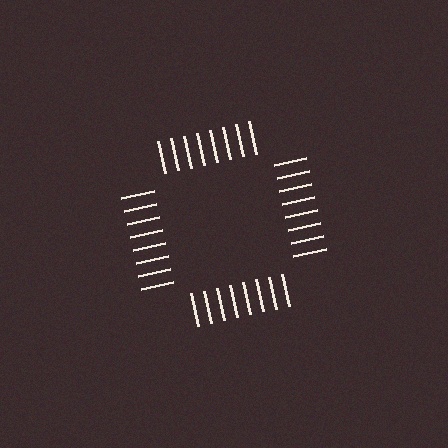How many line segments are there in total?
32 — 8 along each of the 4 edges.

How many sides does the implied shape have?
4 sides — the line-ends trace a square.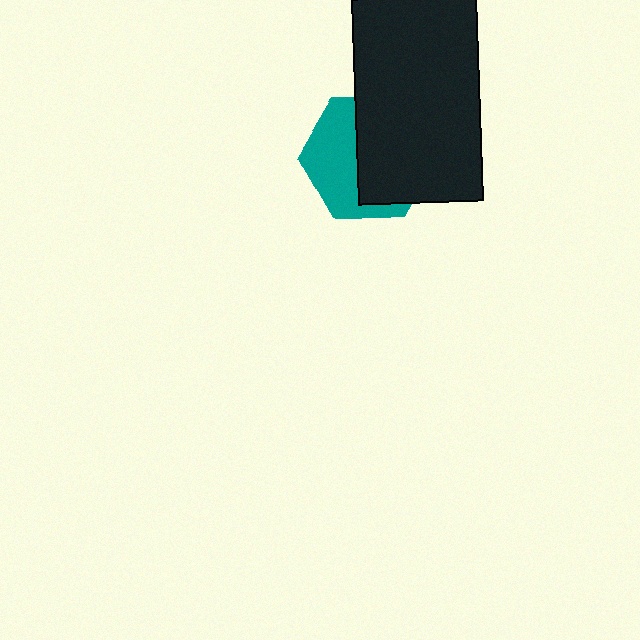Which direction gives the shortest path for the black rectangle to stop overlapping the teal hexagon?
Moving right gives the shortest separation.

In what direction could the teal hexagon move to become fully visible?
The teal hexagon could move left. That would shift it out from behind the black rectangle entirely.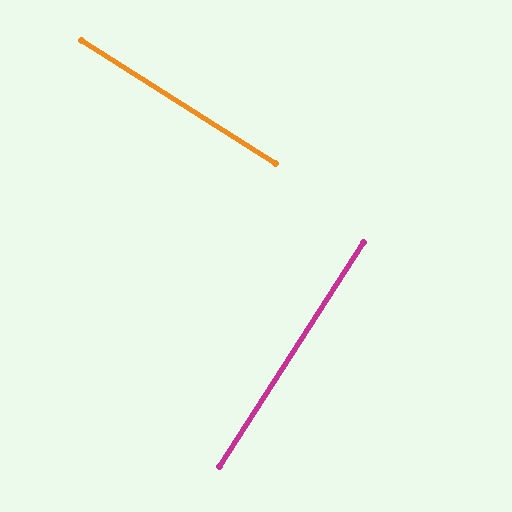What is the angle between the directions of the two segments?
Approximately 90 degrees.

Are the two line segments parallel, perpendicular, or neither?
Perpendicular — they meet at approximately 90°.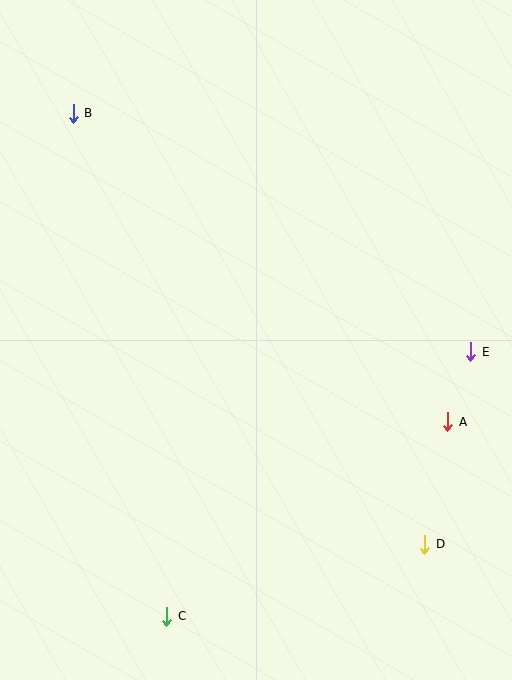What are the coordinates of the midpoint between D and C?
The midpoint between D and C is at (296, 580).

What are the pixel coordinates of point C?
Point C is at (167, 616).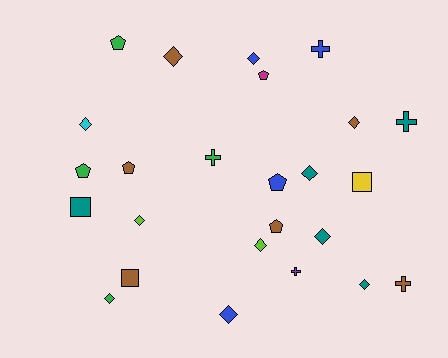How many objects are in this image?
There are 25 objects.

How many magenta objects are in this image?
There is 1 magenta object.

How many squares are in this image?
There are 3 squares.